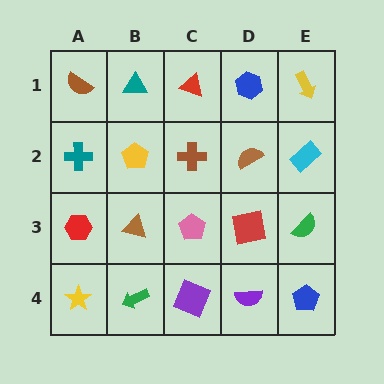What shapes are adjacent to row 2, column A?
A brown semicircle (row 1, column A), a red hexagon (row 3, column A), a yellow pentagon (row 2, column B).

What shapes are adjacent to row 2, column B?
A teal triangle (row 1, column B), a brown triangle (row 3, column B), a teal cross (row 2, column A), a brown cross (row 2, column C).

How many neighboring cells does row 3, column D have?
4.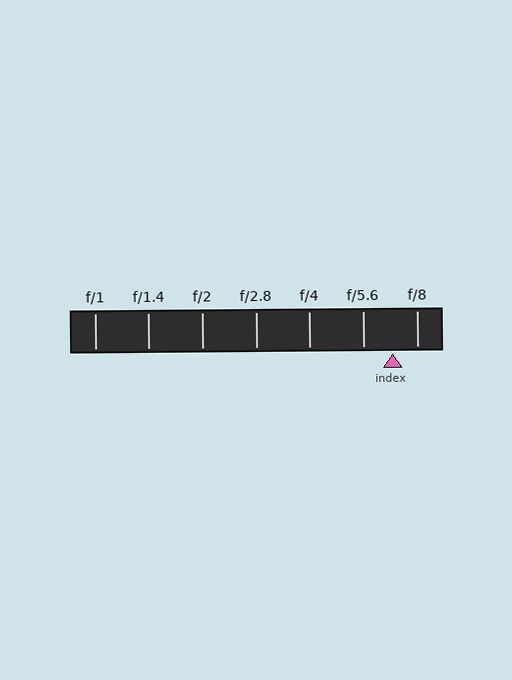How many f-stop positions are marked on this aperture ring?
There are 7 f-stop positions marked.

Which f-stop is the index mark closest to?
The index mark is closest to f/8.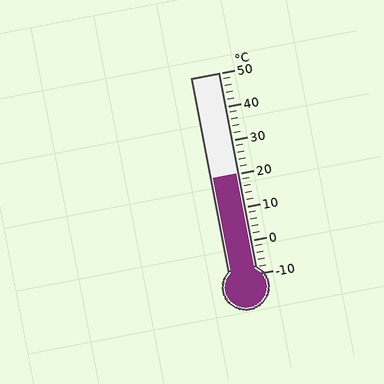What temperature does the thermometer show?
The thermometer shows approximately 20°C.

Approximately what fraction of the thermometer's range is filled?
The thermometer is filled to approximately 50% of its range.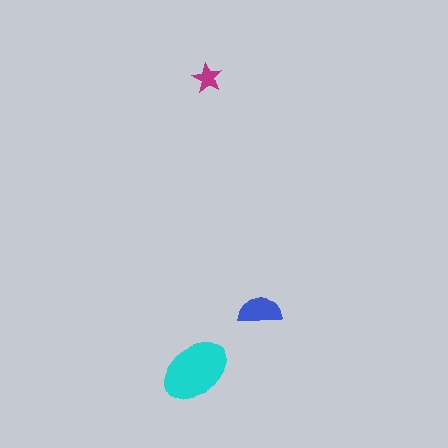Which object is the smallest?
The magenta star.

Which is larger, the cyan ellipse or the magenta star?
The cyan ellipse.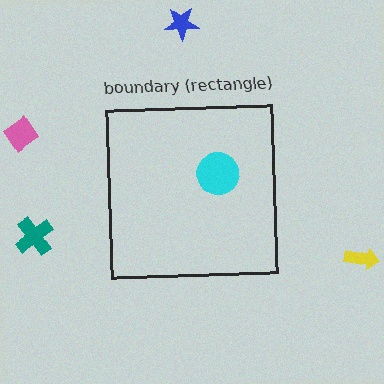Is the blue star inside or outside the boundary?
Outside.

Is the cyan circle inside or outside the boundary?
Inside.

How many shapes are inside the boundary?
1 inside, 4 outside.